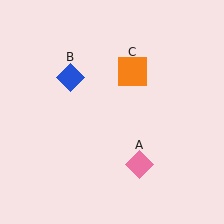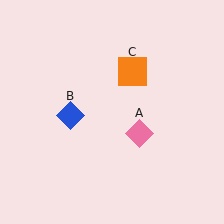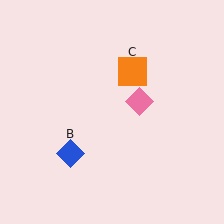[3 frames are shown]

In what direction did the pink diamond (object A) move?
The pink diamond (object A) moved up.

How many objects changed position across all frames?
2 objects changed position: pink diamond (object A), blue diamond (object B).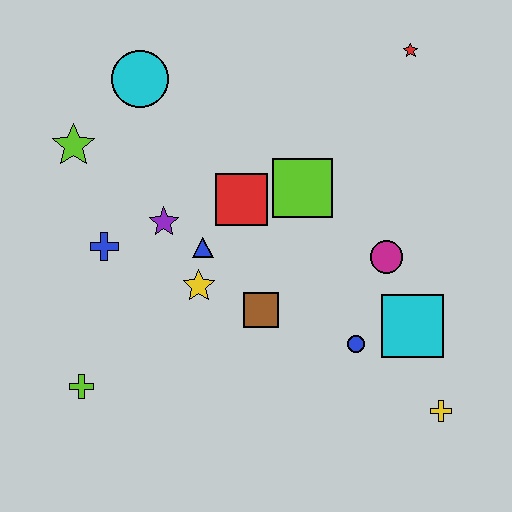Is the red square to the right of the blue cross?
Yes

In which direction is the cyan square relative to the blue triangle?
The cyan square is to the right of the blue triangle.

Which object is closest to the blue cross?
The purple star is closest to the blue cross.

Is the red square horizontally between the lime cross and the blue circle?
Yes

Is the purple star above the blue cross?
Yes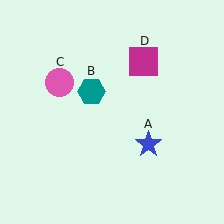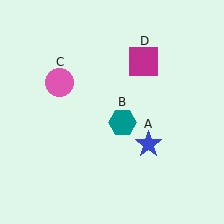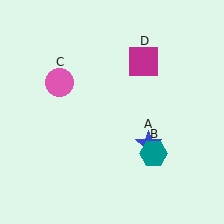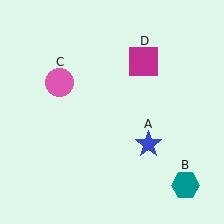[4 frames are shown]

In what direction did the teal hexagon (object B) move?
The teal hexagon (object B) moved down and to the right.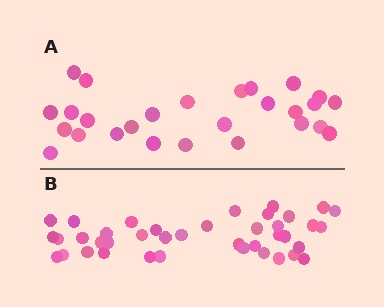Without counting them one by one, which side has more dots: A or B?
Region B (the bottom region) has more dots.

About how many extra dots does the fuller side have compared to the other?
Region B has approximately 15 more dots than region A.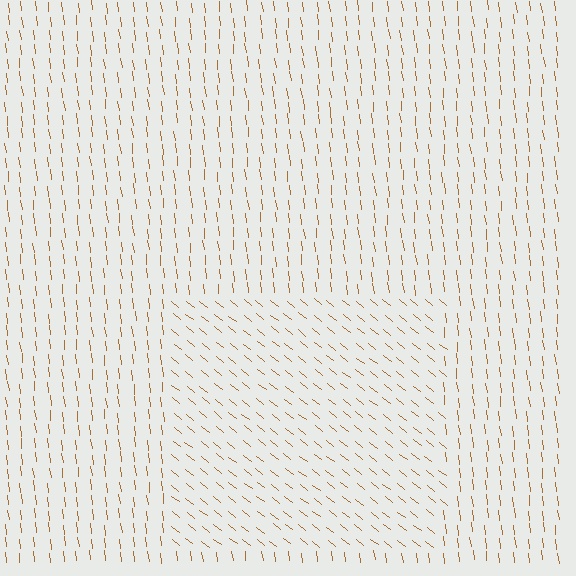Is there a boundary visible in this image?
Yes, there is a texture boundary formed by a change in line orientation.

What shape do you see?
I see a rectangle.